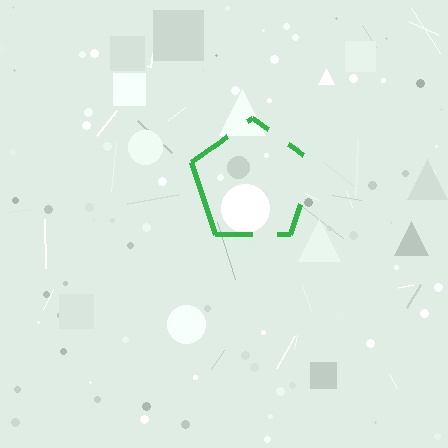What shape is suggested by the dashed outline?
The dashed outline suggests a pentagon.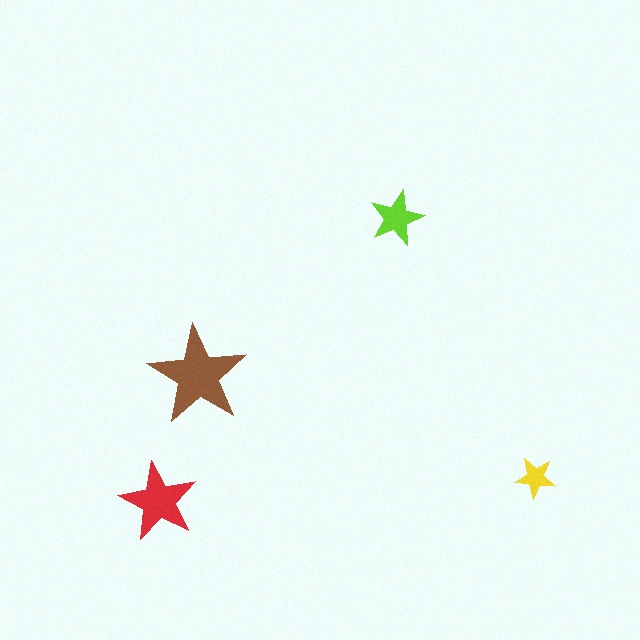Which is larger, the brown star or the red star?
The brown one.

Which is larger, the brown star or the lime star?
The brown one.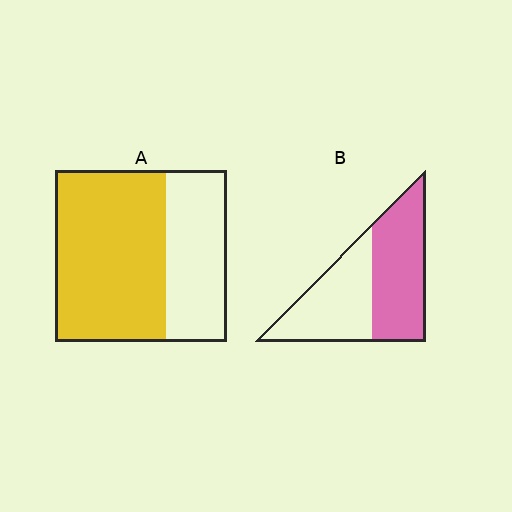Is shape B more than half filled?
Roughly half.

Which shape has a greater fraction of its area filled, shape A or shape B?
Shape A.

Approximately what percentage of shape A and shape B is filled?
A is approximately 65% and B is approximately 55%.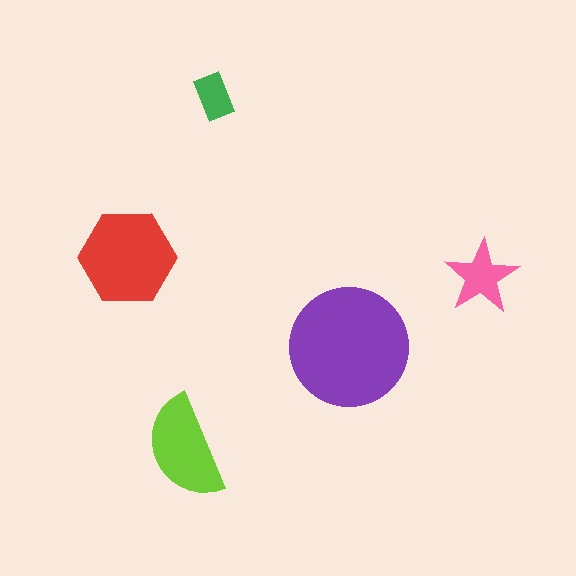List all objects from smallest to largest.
The green rectangle, the pink star, the lime semicircle, the red hexagon, the purple circle.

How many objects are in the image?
There are 5 objects in the image.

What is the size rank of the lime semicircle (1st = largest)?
3rd.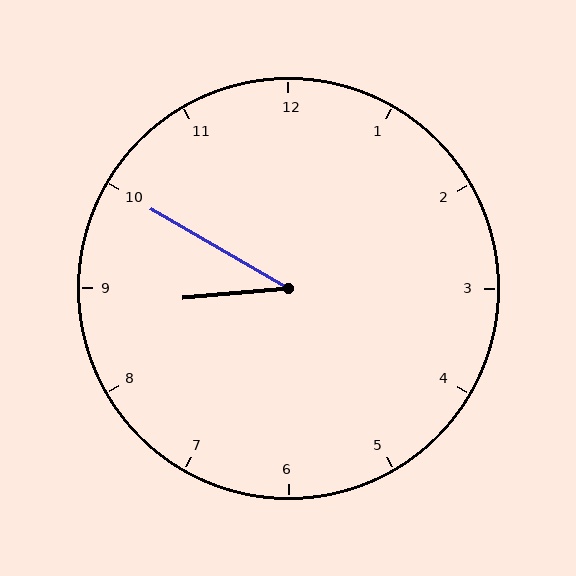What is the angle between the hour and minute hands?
Approximately 35 degrees.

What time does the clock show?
8:50.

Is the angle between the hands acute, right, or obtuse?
It is acute.